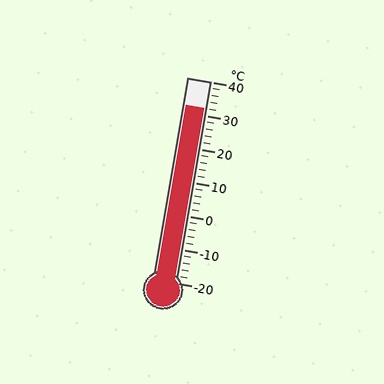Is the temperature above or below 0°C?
The temperature is above 0°C.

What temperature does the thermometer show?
The thermometer shows approximately 32°C.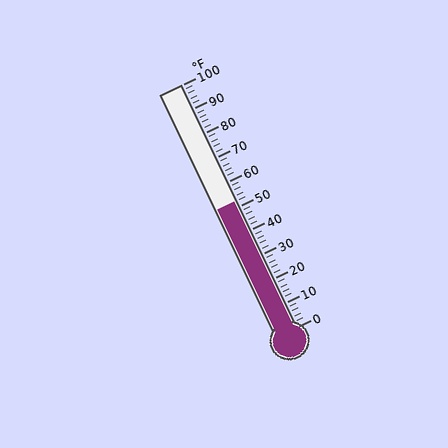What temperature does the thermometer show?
The thermometer shows approximately 52°F.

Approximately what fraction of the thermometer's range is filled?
The thermometer is filled to approximately 50% of its range.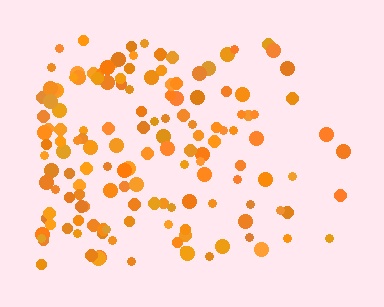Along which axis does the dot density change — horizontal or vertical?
Horizontal.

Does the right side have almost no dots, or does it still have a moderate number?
Still a moderate number, just noticeably fewer than the left.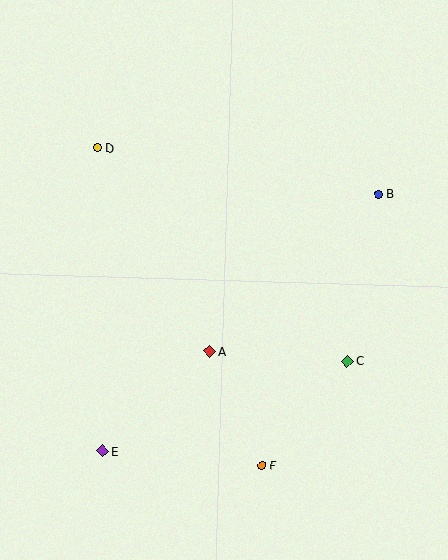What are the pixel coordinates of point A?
Point A is at (209, 351).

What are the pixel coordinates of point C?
Point C is at (347, 361).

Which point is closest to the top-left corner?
Point D is closest to the top-left corner.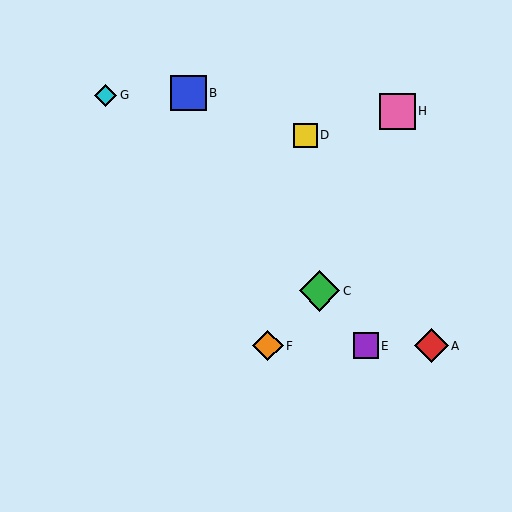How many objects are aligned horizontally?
3 objects (A, E, F) are aligned horizontally.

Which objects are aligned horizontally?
Objects A, E, F are aligned horizontally.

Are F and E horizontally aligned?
Yes, both are at y≈346.